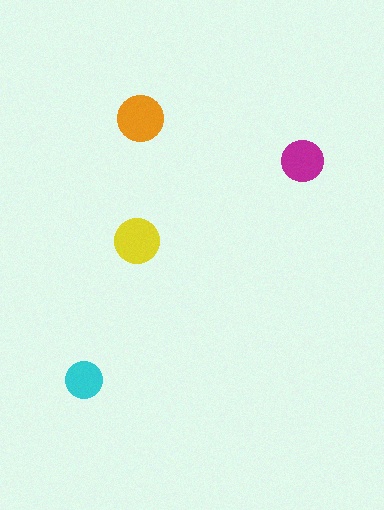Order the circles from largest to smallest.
the orange one, the yellow one, the magenta one, the cyan one.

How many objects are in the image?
There are 4 objects in the image.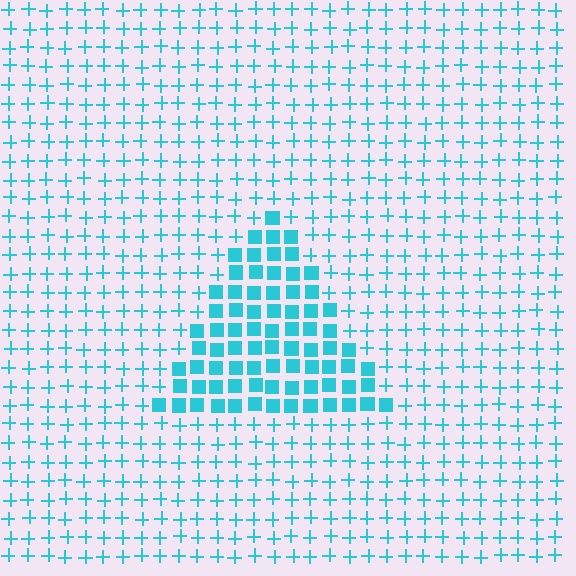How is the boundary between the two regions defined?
The boundary is defined by a change in element shape: squares inside vs. plus signs outside. All elements share the same color and spacing.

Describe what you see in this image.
The image is filled with small cyan elements arranged in a uniform grid. A triangle-shaped region contains squares, while the surrounding area contains plus signs. The boundary is defined purely by the change in element shape.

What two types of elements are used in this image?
The image uses squares inside the triangle region and plus signs outside it.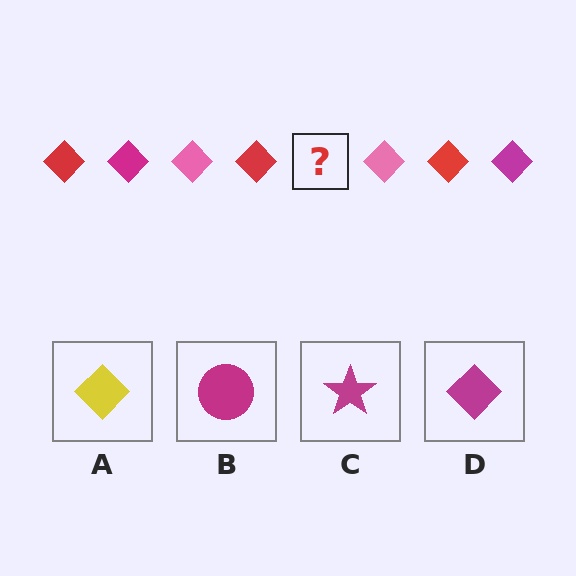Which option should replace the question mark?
Option D.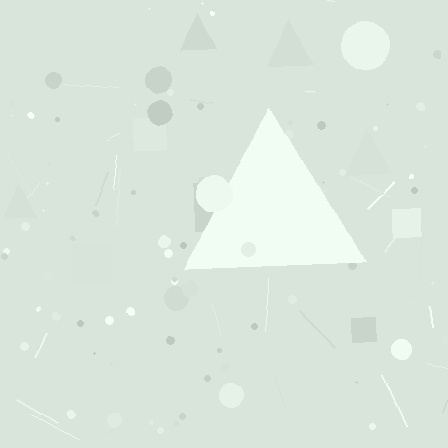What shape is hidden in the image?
A triangle is hidden in the image.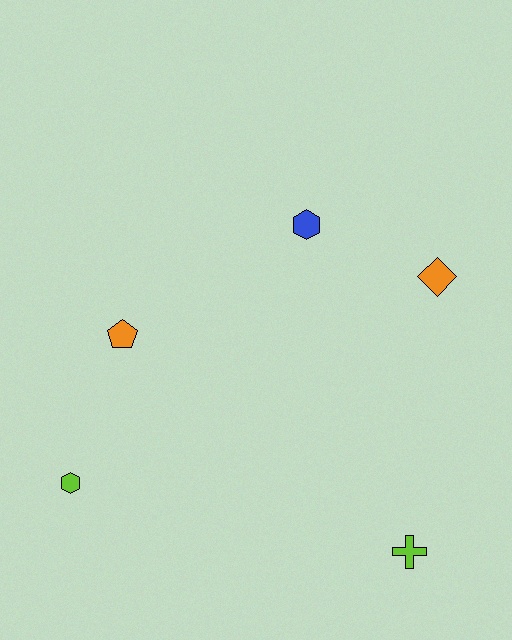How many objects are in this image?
There are 5 objects.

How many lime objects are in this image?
There are 2 lime objects.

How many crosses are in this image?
There is 1 cross.